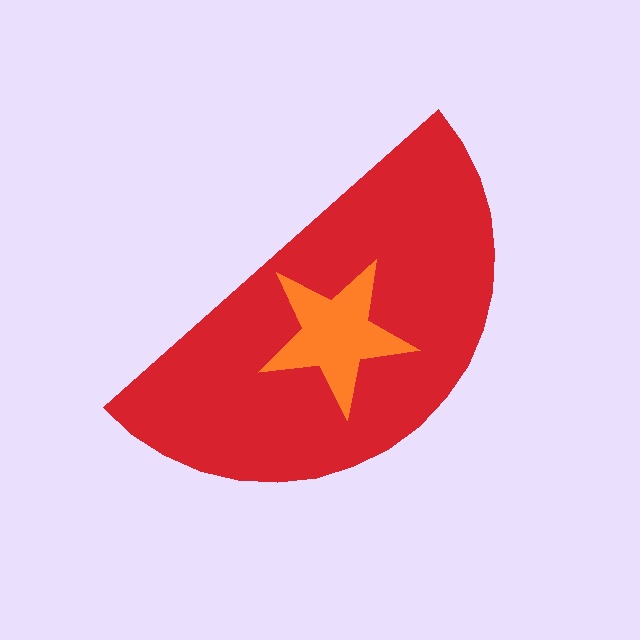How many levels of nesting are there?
2.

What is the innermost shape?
The orange star.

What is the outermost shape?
The red semicircle.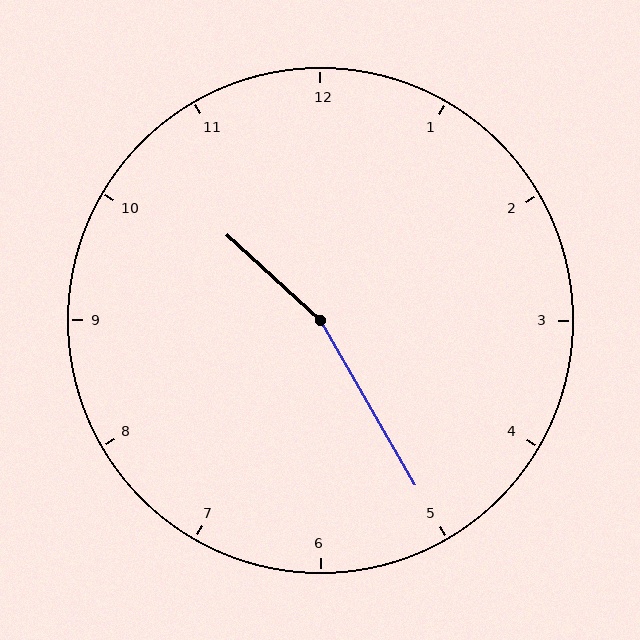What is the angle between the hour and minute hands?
Approximately 162 degrees.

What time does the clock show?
10:25.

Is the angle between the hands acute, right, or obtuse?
It is obtuse.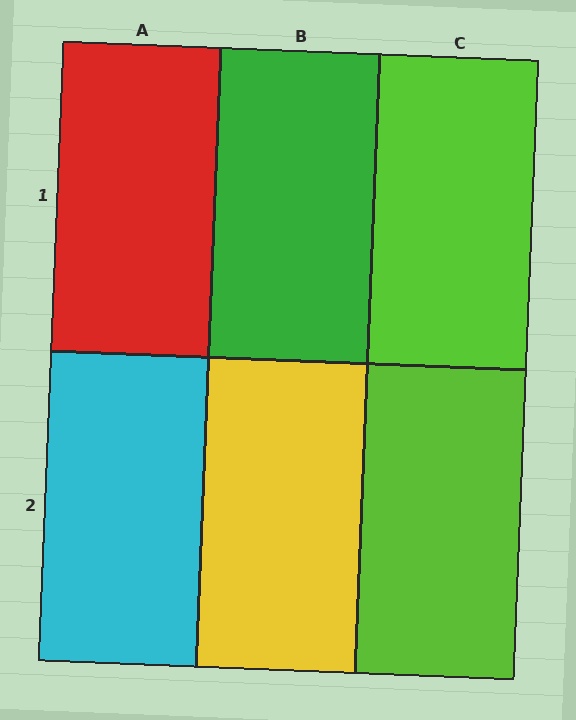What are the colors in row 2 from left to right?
Cyan, yellow, lime.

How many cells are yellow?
1 cell is yellow.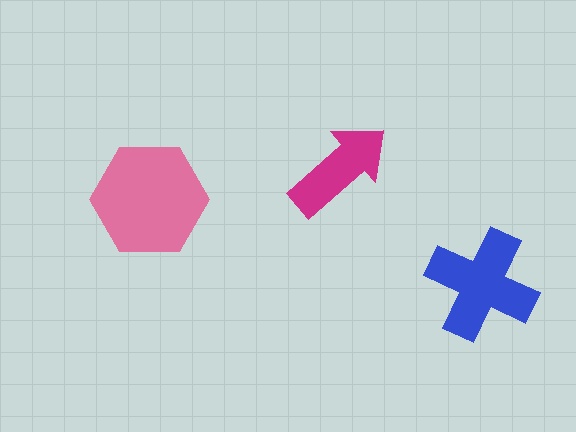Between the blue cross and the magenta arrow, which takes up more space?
The blue cross.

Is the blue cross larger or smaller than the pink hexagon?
Smaller.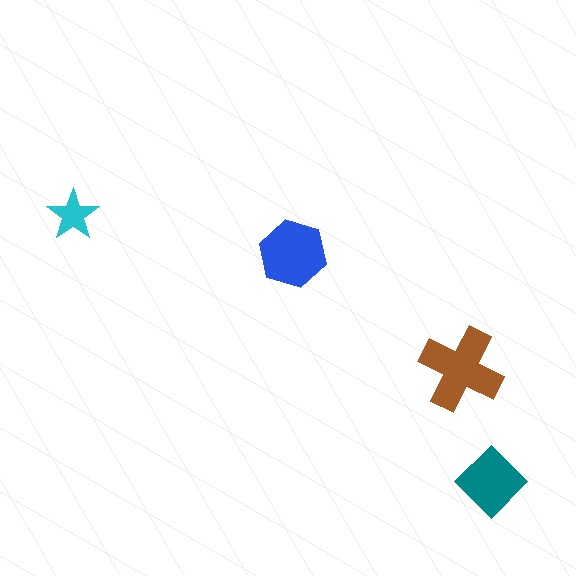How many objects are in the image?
There are 4 objects in the image.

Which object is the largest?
The brown cross.